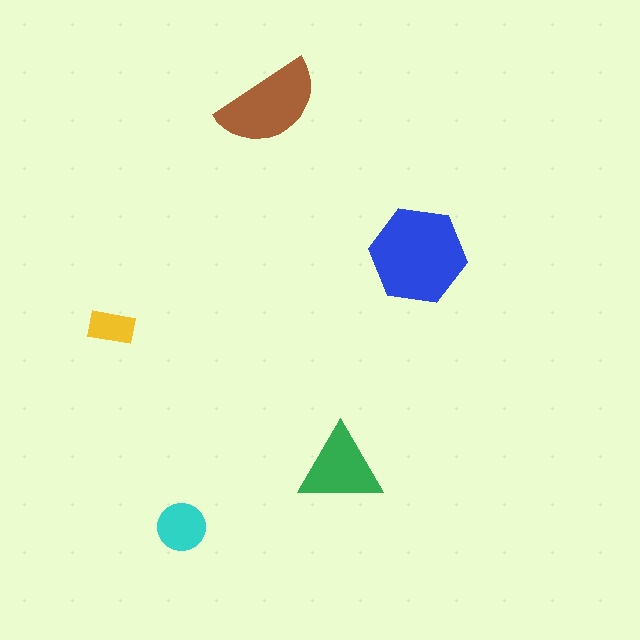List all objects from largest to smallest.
The blue hexagon, the brown semicircle, the green triangle, the cyan circle, the yellow rectangle.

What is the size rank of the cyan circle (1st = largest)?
4th.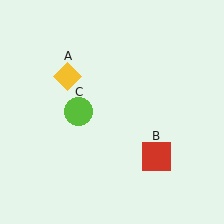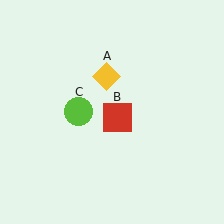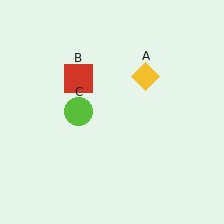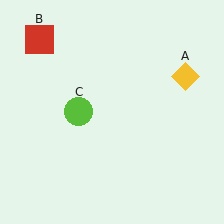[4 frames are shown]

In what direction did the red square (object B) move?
The red square (object B) moved up and to the left.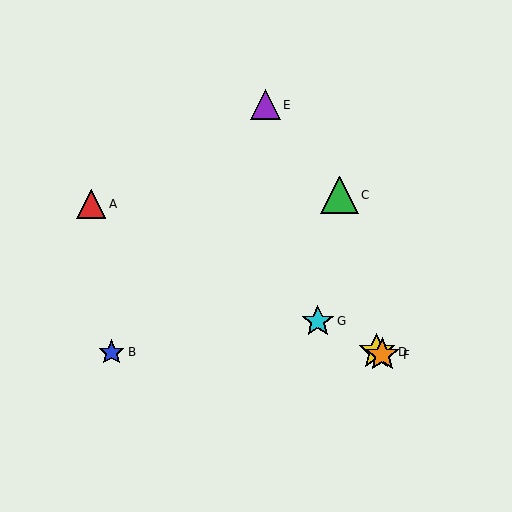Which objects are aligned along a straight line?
Objects A, D, F, G are aligned along a straight line.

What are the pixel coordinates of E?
Object E is at (265, 105).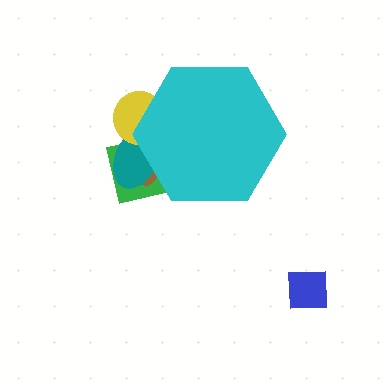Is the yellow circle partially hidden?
Yes, the yellow circle is partially hidden behind the cyan hexagon.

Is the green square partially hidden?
Yes, the green square is partially hidden behind the cyan hexagon.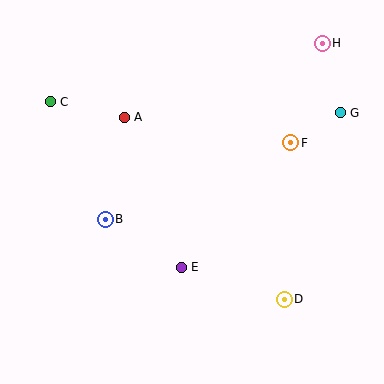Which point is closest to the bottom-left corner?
Point B is closest to the bottom-left corner.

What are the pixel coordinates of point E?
Point E is at (181, 267).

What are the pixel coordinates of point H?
Point H is at (322, 43).